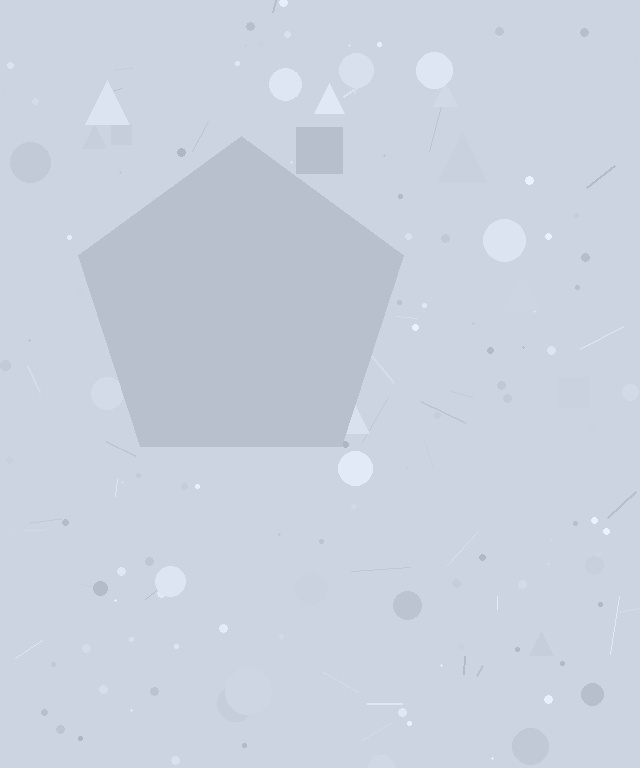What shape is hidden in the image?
A pentagon is hidden in the image.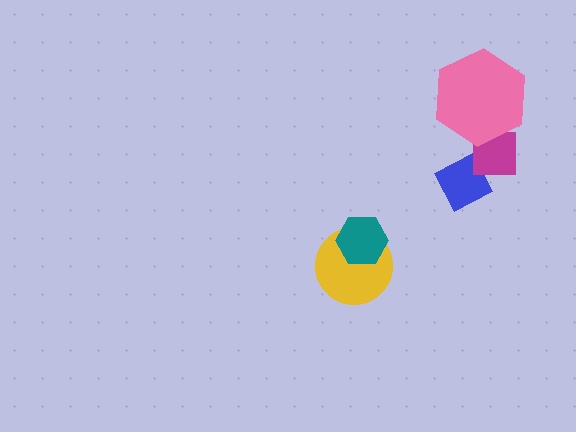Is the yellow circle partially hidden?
Yes, it is partially covered by another shape.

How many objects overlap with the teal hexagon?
1 object overlaps with the teal hexagon.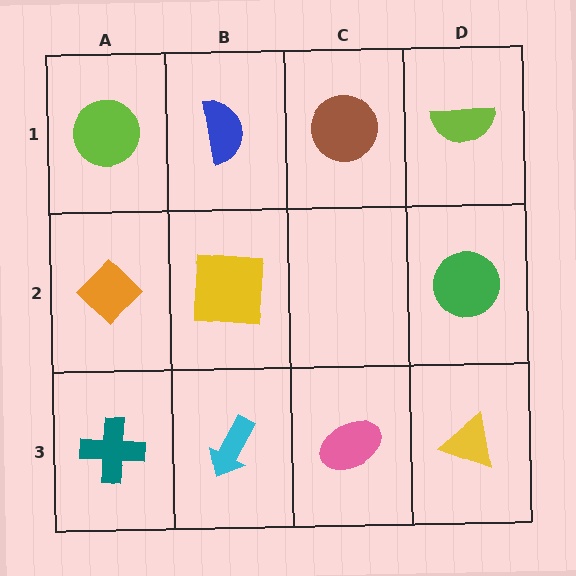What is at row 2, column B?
A yellow square.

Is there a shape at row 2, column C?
No, that cell is empty.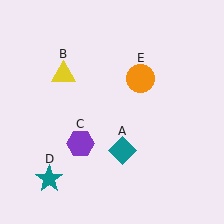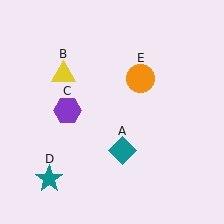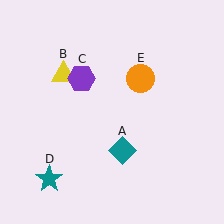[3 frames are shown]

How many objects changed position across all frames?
1 object changed position: purple hexagon (object C).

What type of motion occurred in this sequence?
The purple hexagon (object C) rotated clockwise around the center of the scene.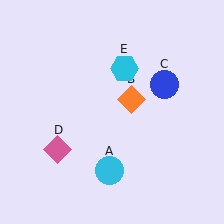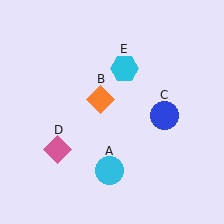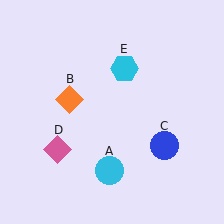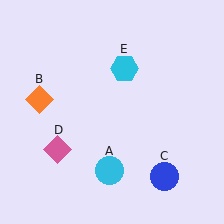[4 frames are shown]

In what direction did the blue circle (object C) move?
The blue circle (object C) moved down.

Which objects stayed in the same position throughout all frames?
Cyan circle (object A) and pink diamond (object D) and cyan hexagon (object E) remained stationary.